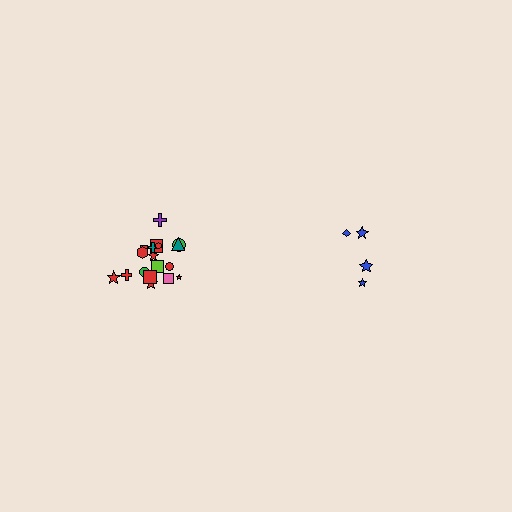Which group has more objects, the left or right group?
The left group.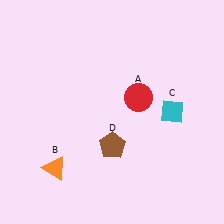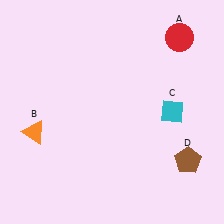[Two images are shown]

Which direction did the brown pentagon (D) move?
The brown pentagon (D) moved right.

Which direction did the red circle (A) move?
The red circle (A) moved up.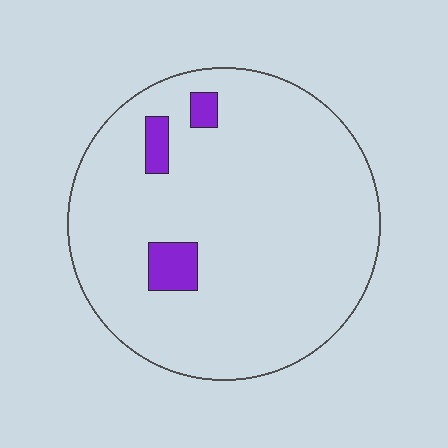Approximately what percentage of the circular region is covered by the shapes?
Approximately 5%.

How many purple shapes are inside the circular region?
3.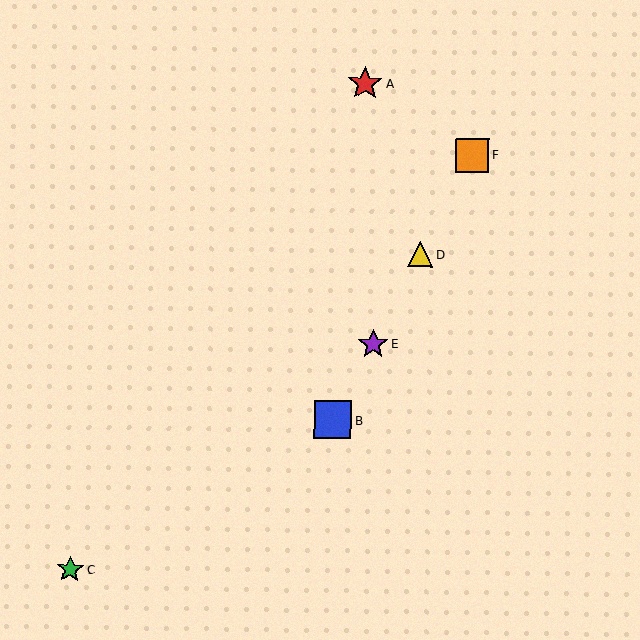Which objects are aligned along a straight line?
Objects B, D, E, F are aligned along a straight line.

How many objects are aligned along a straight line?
4 objects (B, D, E, F) are aligned along a straight line.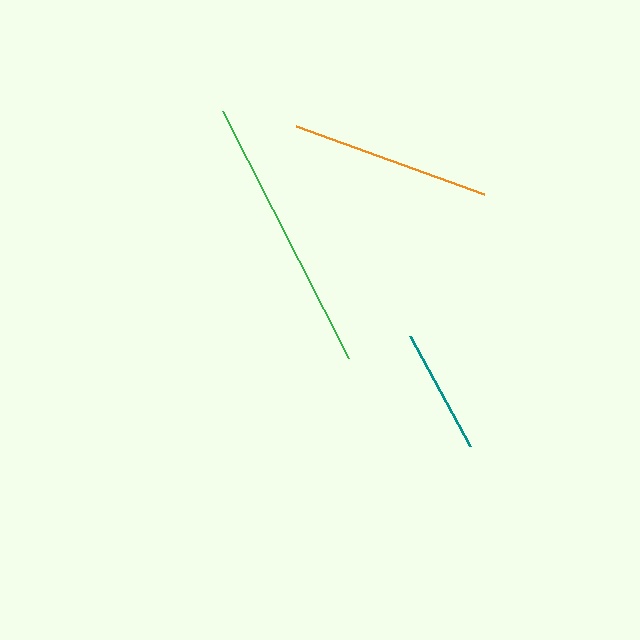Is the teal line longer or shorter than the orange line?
The orange line is longer than the teal line.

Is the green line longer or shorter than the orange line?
The green line is longer than the orange line.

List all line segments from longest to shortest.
From longest to shortest: green, orange, teal.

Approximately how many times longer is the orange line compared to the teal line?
The orange line is approximately 1.6 times the length of the teal line.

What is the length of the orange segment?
The orange segment is approximately 200 pixels long.